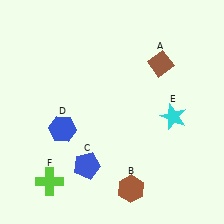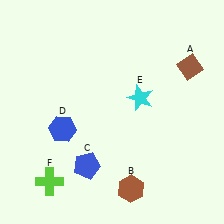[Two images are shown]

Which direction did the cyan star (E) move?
The cyan star (E) moved left.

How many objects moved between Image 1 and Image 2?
2 objects moved between the two images.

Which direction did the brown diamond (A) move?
The brown diamond (A) moved right.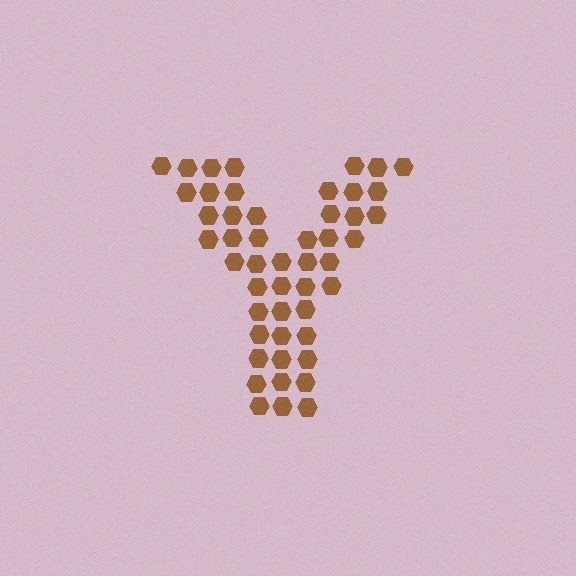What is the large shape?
The large shape is the letter Y.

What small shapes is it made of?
It is made of small hexagons.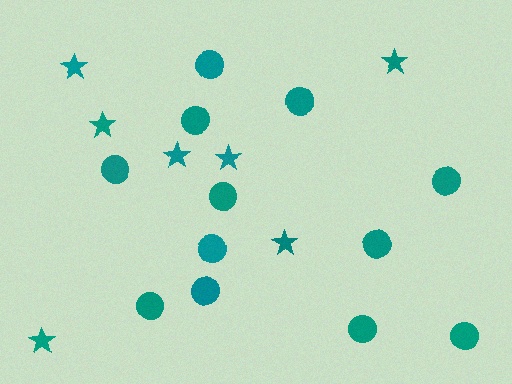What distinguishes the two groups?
There are 2 groups: one group of circles (12) and one group of stars (7).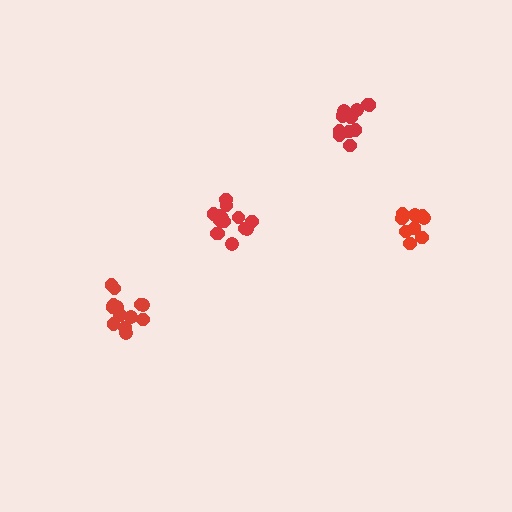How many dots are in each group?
Group 1: 10 dots, Group 2: 11 dots, Group 3: 14 dots, Group 4: 14 dots (49 total).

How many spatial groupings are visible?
There are 4 spatial groupings.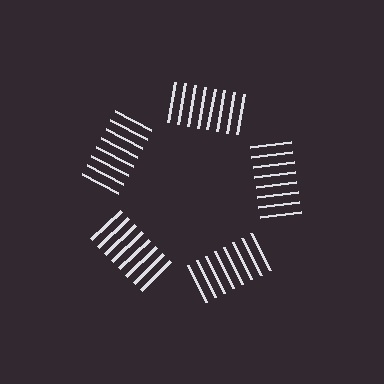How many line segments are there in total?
40 — 8 along each of the 5 edges.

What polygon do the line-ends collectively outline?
An illusory pentagon — the line segments terminate on its edges but no continuous stroke is drawn.